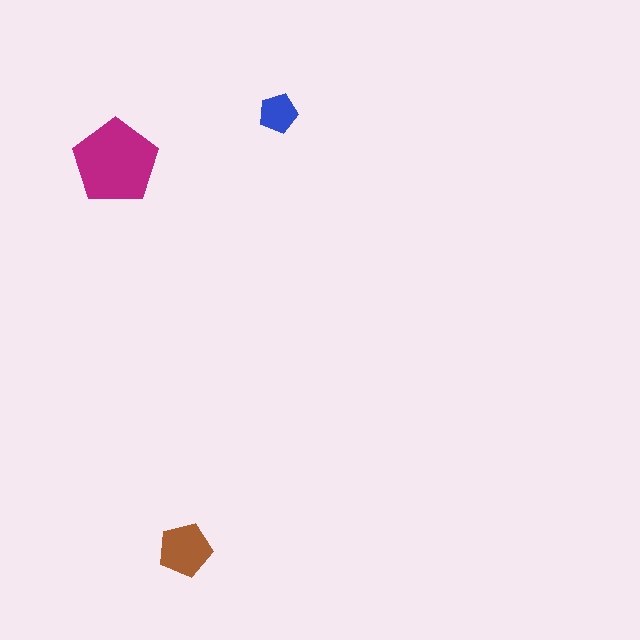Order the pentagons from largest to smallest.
the magenta one, the brown one, the blue one.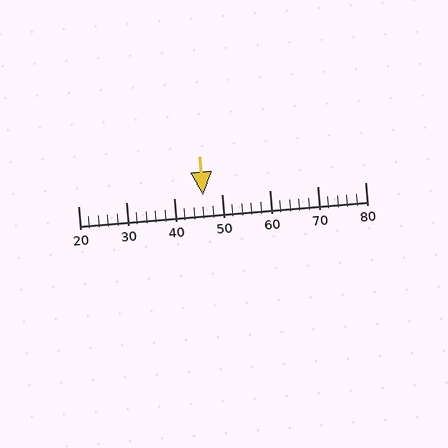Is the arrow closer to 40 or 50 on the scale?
The arrow is closer to 50.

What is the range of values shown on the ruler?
The ruler shows values from 20 to 80.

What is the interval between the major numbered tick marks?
The major tick marks are spaced 10 units apart.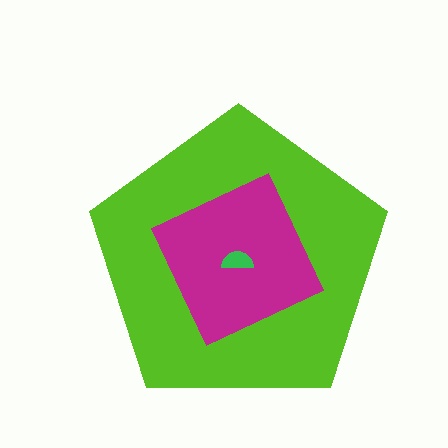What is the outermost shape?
The lime pentagon.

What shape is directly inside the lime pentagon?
The magenta square.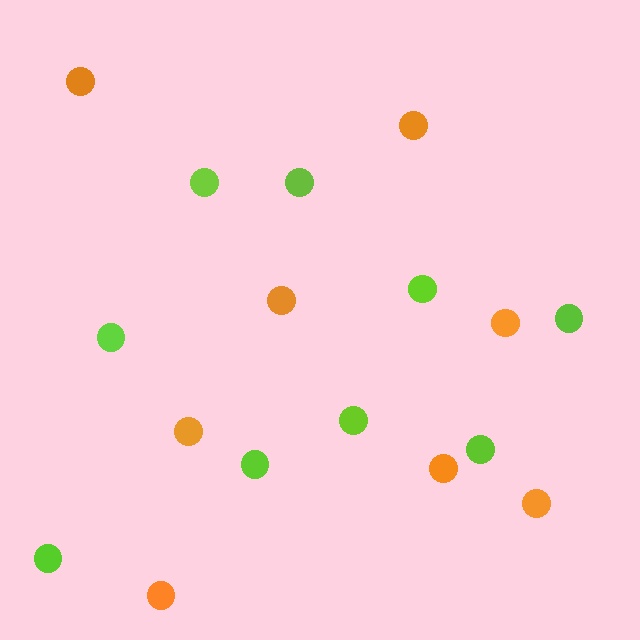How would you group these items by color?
There are 2 groups: one group of orange circles (8) and one group of lime circles (9).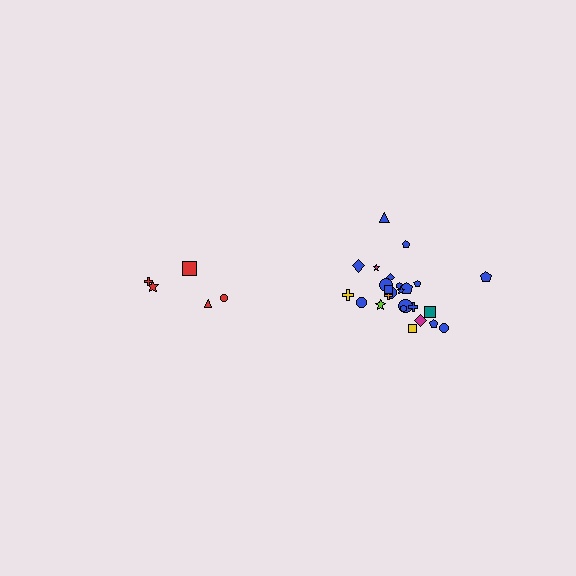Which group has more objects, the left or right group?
The right group.